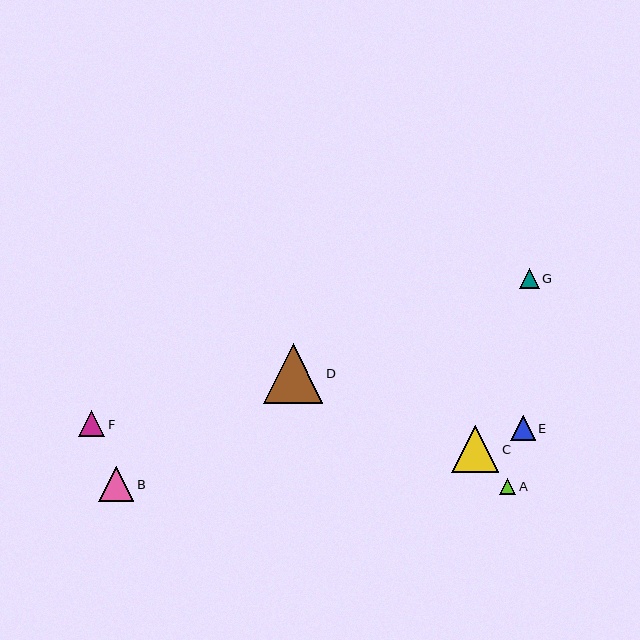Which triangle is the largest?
Triangle D is the largest with a size of approximately 59 pixels.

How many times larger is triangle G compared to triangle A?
Triangle G is approximately 1.2 times the size of triangle A.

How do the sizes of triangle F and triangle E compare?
Triangle F and triangle E are approximately the same size.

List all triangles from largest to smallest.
From largest to smallest: D, C, B, F, E, G, A.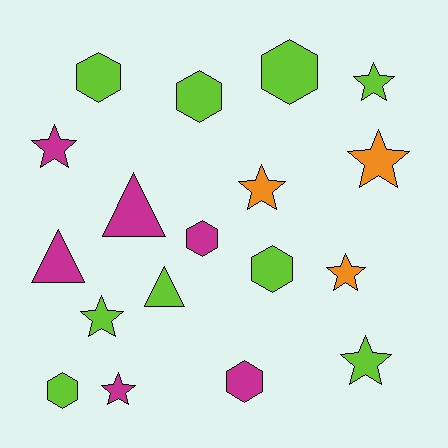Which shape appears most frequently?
Star, with 8 objects.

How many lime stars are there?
There are 3 lime stars.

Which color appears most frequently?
Lime, with 9 objects.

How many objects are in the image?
There are 18 objects.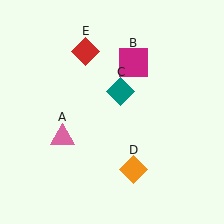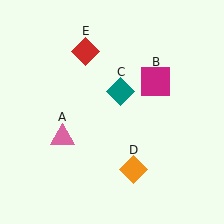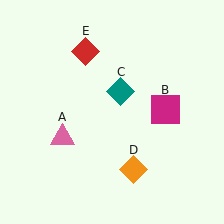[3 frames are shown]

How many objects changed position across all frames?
1 object changed position: magenta square (object B).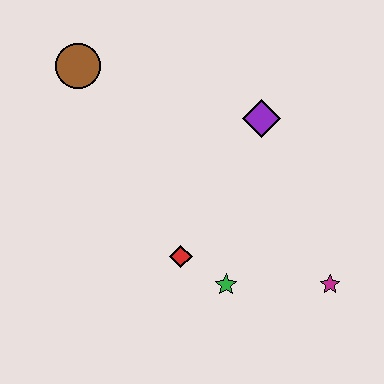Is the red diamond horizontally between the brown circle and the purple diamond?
Yes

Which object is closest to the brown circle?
The purple diamond is closest to the brown circle.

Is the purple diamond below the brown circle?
Yes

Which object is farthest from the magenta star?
The brown circle is farthest from the magenta star.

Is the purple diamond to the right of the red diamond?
Yes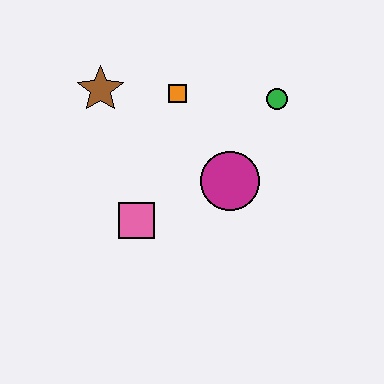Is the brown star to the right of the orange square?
No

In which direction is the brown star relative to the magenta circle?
The brown star is to the left of the magenta circle.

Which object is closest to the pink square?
The magenta circle is closest to the pink square.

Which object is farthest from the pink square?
The green circle is farthest from the pink square.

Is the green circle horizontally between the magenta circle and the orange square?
No